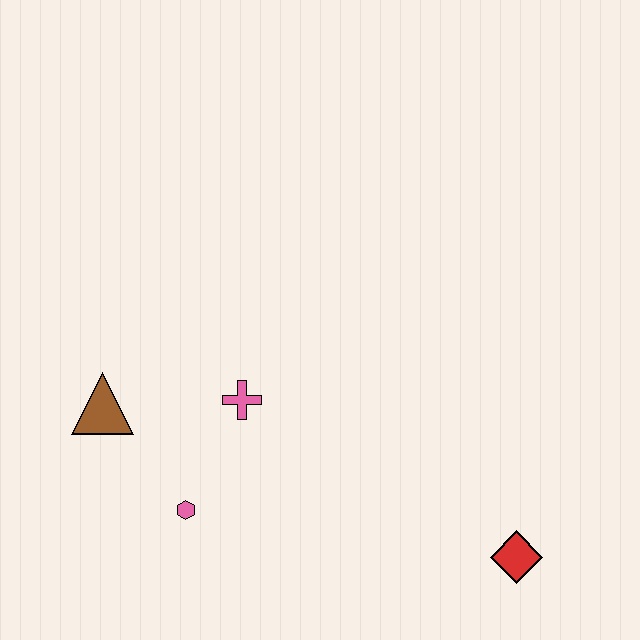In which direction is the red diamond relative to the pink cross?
The red diamond is to the right of the pink cross.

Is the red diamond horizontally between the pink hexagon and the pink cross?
No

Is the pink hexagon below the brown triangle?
Yes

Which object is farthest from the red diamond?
The brown triangle is farthest from the red diamond.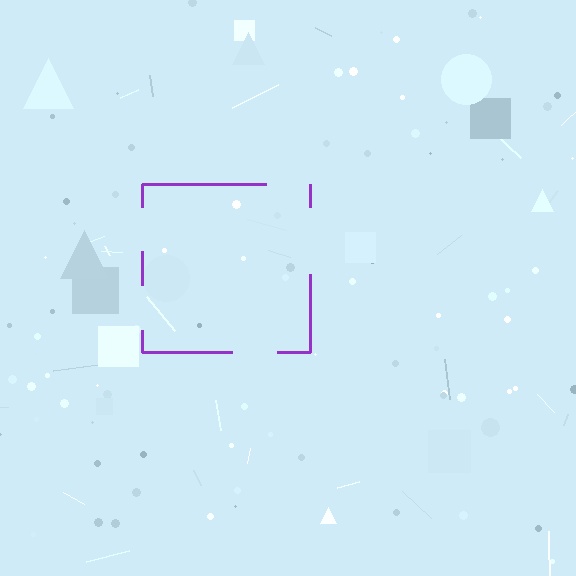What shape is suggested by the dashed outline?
The dashed outline suggests a square.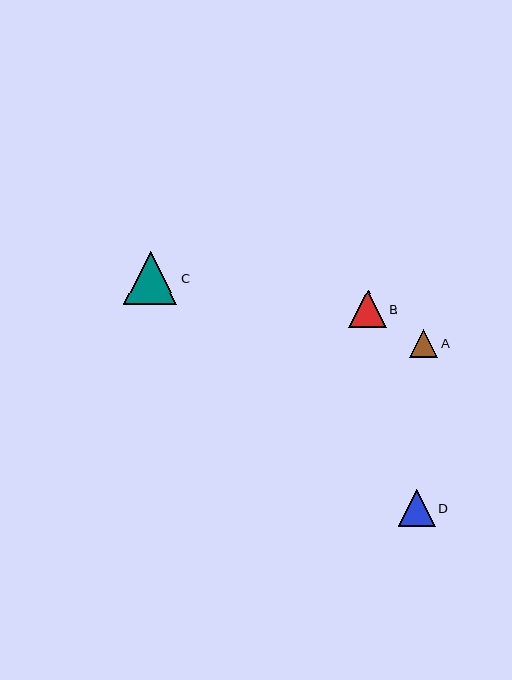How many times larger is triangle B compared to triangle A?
Triangle B is approximately 1.3 times the size of triangle A.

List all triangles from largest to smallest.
From largest to smallest: C, B, D, A.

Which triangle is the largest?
Triangle C is the largest with a size of approximately 54 pixels.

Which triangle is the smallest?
Triangle A is the smallest with a size of approximately 28 pixels.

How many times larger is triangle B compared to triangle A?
Triangle B is approximately 1.3 times the size of triangle A.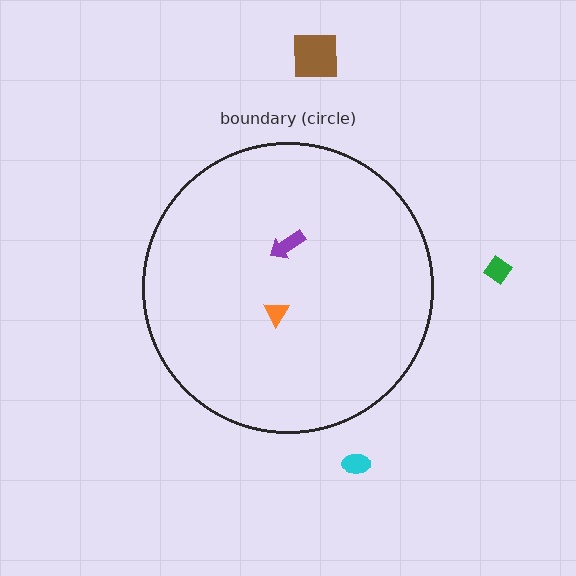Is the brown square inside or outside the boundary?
Outside.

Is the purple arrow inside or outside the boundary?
Inside.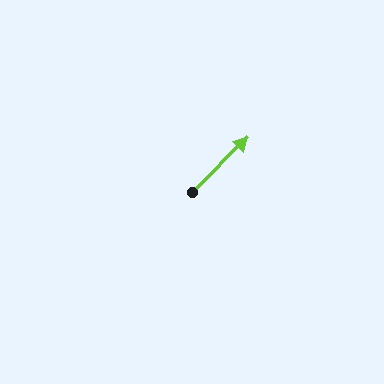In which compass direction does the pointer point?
Northeast.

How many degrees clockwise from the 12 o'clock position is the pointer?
Approximately 45 degrees.